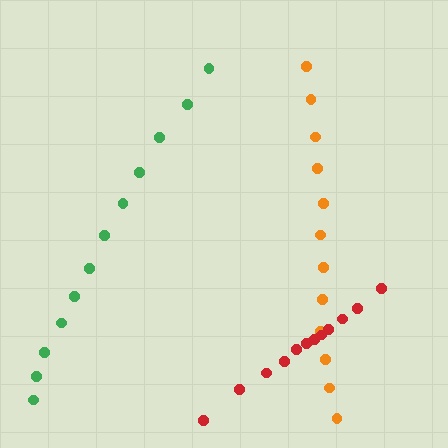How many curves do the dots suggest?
There are 3 distinct paths.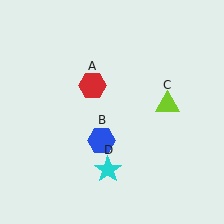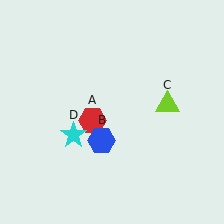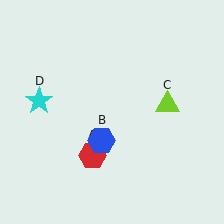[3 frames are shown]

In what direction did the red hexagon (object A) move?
The red hexagon (object A) moved down.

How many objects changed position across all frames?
2 objects changed position: red hexagon (object A), cyan star (object D).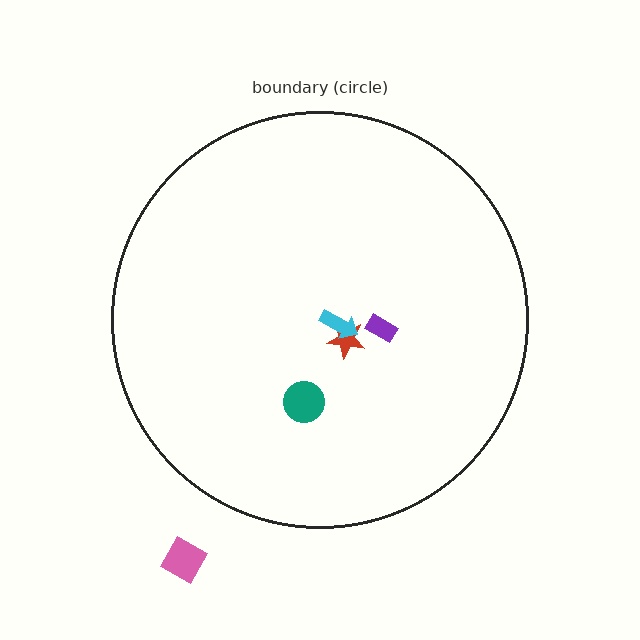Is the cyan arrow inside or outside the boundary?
Inside.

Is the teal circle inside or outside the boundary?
Inside.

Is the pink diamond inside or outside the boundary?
Outside.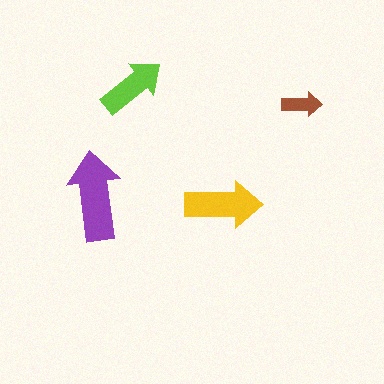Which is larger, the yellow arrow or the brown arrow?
The yellow one.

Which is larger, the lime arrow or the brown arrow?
The lime one.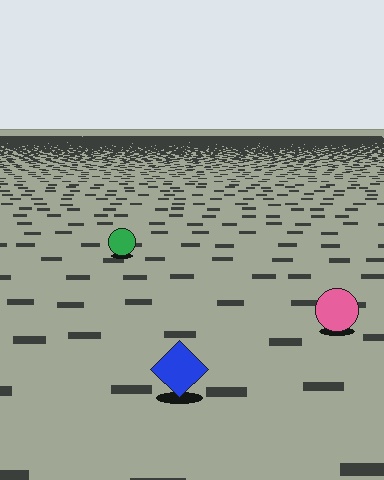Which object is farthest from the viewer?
The green circle is farthest from the viewer. It appears smaller and the ground texture around it is denser.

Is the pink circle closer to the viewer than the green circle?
Yes. The pink circle is closer — you can tell from the texture gradient: the ground texture is coarser near it.